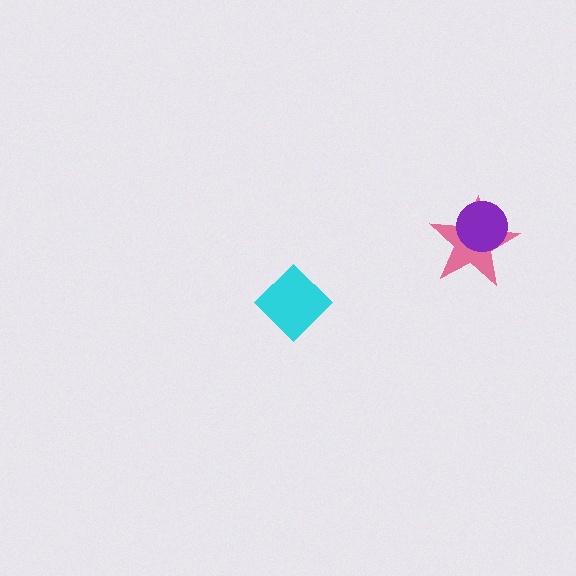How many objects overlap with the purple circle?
1 object overlaps with the purple circle.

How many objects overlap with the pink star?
1 object overlaps with the pink star.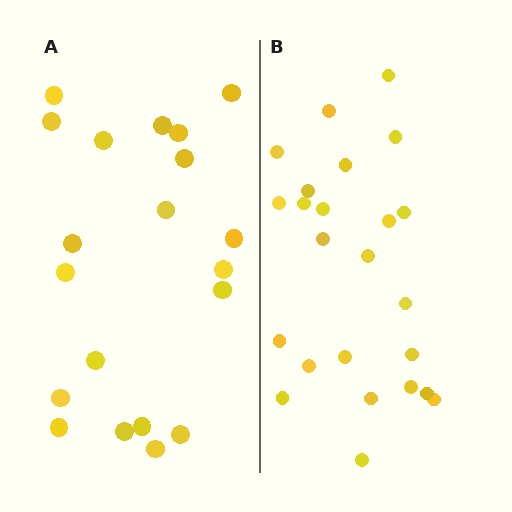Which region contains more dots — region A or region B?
Region B (the right region) has more dots.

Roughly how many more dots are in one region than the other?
Region B has about 4 more dots than region A.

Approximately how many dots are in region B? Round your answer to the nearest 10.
About 20 dots. (The exact count is 24, which rounds to 20.)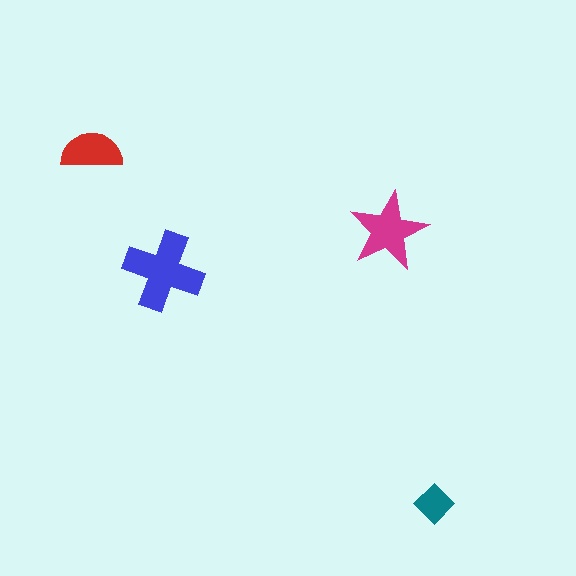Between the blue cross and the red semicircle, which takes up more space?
The blue cross.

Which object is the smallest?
The teal diamond.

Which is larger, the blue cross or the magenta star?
The blue cross.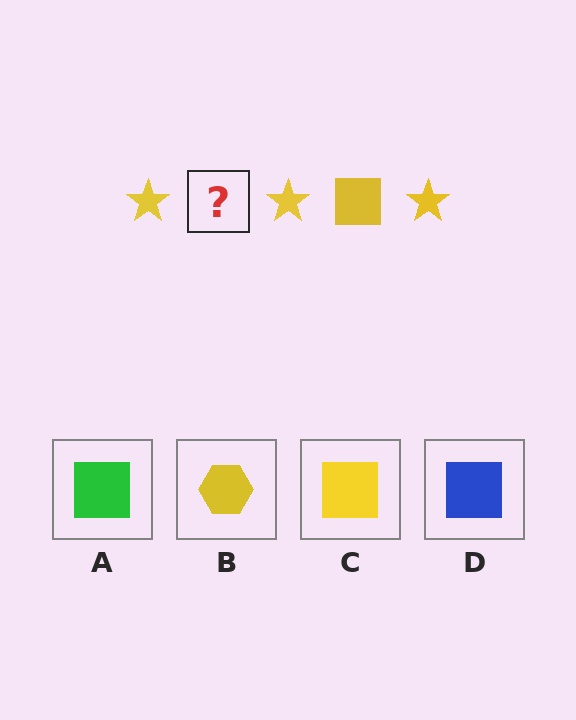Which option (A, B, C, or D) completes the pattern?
C.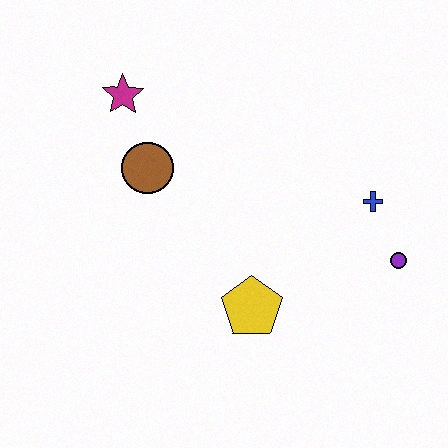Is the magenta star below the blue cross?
No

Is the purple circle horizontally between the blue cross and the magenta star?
No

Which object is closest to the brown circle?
The magenta star is closest to the brown circle.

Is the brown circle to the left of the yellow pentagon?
Yes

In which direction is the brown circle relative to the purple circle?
The brown circle is to the left of the purple circle.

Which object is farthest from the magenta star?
The purple circle is farthest from the magenta star.